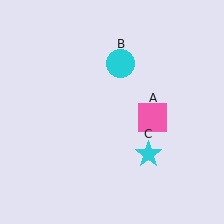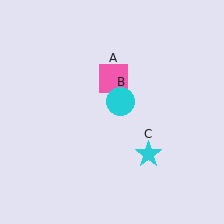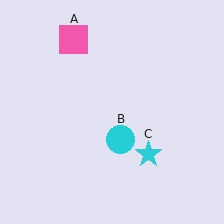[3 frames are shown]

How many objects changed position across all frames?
2 objects changed position: pink square (object A), cyan circle (object B).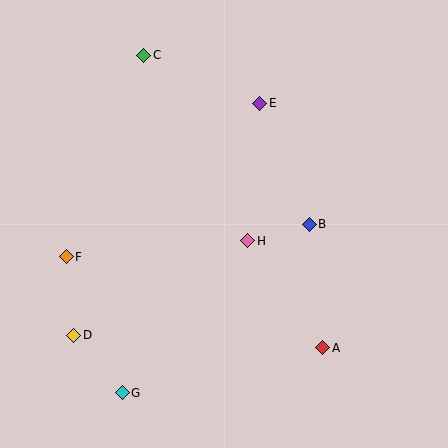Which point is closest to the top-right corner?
Point E is closest to the top-right corner.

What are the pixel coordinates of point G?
Point G is at (122, 393).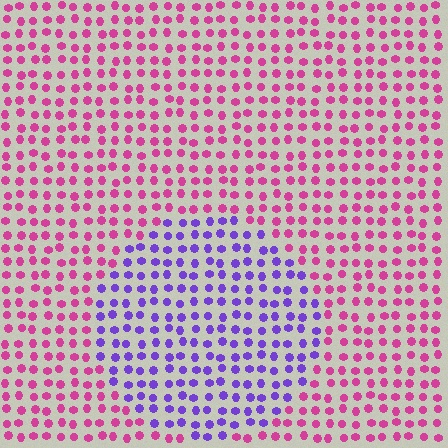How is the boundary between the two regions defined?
The boundary is defined purely by a slight shift in hue (about 61 degrees). Spacing, size, and orientation are identical on both sides.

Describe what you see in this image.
The image is filled with small magenta elements in a uniform arrangement. A circle-shaped region is visible where the elements are tinted to a slightly different hue, forming a subtle color boundary.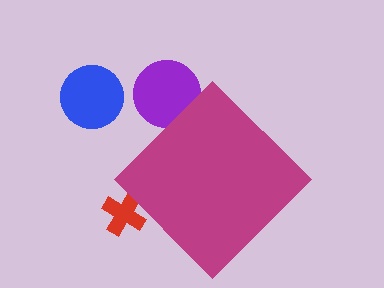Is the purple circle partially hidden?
Yes, the purple circle is partially hidden behind the magenta diamond.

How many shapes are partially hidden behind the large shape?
2 shapes are partially hidden.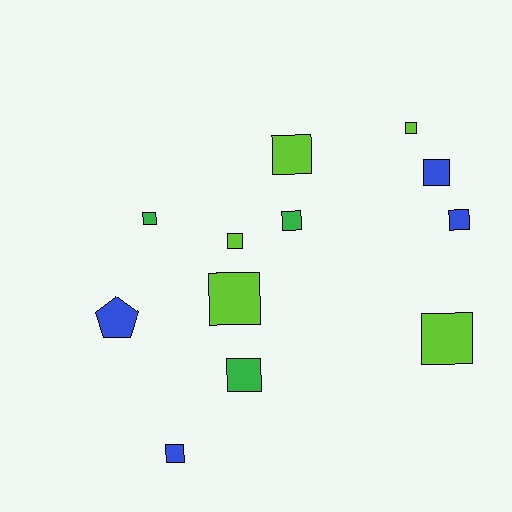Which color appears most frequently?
Lime, with 5 objects.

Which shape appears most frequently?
Square, with 11 objects.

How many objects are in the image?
There are 12 objects.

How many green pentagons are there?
There are no green pentagons.